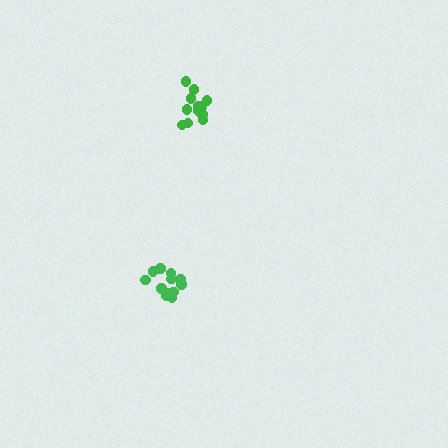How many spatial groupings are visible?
There are 2 spatial groupings.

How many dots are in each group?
Group 1: 12 dots, Group 2: 12 dots (24 total).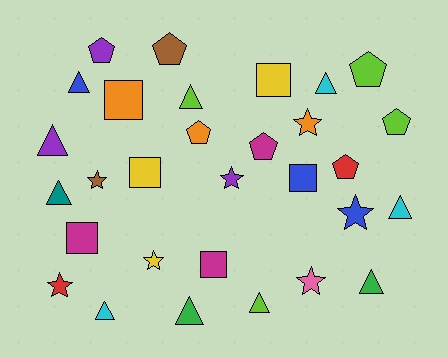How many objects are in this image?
There are 30 objects.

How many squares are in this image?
There are 6 squares.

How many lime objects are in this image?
There are 4 lime objects.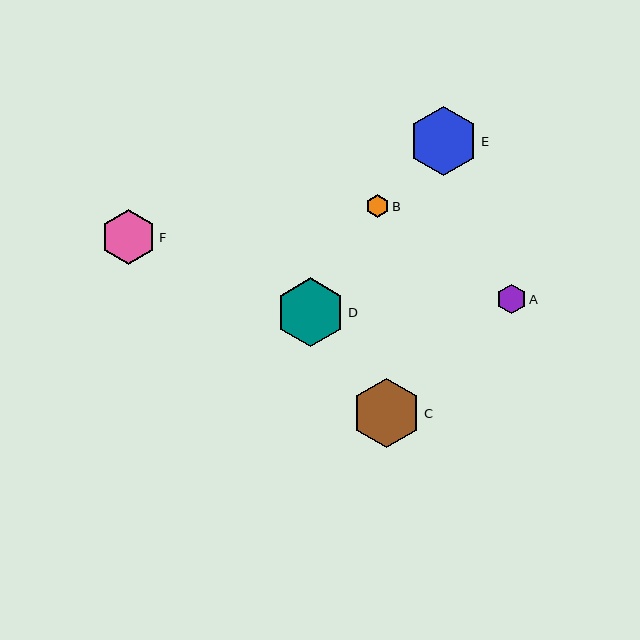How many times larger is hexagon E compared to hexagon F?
Hexagon E is approximately 1.3 times the size of hexagon F.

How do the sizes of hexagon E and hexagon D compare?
Hexagon E and hexagon D are approximately the same size.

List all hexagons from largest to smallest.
From largest to smallest: C, E, D, F, A, B.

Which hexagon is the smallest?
Hexagon B is the smallest with a size of approximately 23 pixels.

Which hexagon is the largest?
Hexagon C is the largest with a size of approximately 69 pixels.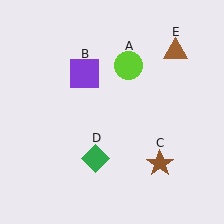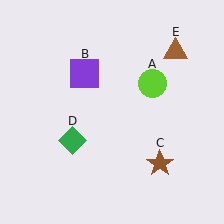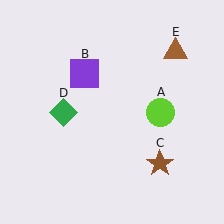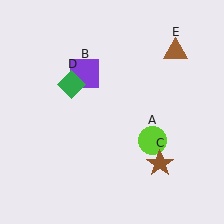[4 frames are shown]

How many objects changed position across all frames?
2 objects changed position: lime circle (object A), green diamond (object D).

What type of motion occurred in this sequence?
The lime circle (object A), green diamond (object D) rotated clockwise around the center of the scene.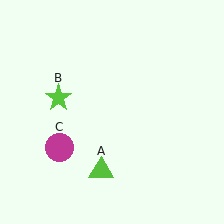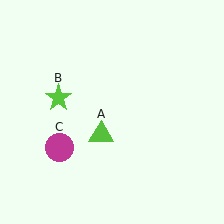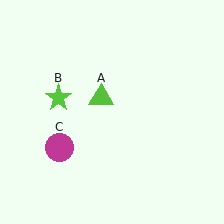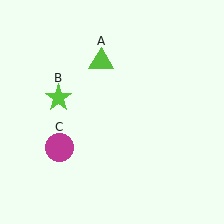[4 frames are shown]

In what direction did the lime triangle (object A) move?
The lime triangle (object A) moved up.